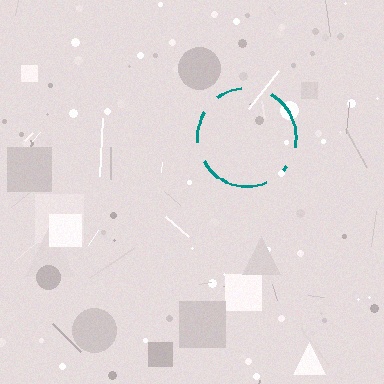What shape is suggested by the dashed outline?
The dashed outline suggests a circle.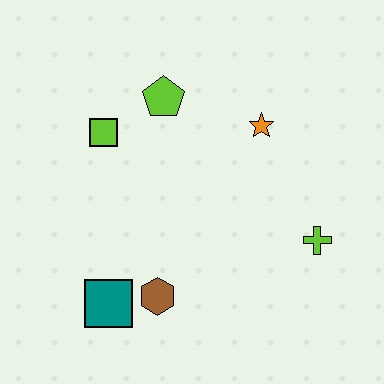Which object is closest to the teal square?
The brown hexagon is closest to the teal square.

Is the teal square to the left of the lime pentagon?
Yes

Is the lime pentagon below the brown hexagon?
No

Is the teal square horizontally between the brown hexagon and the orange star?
No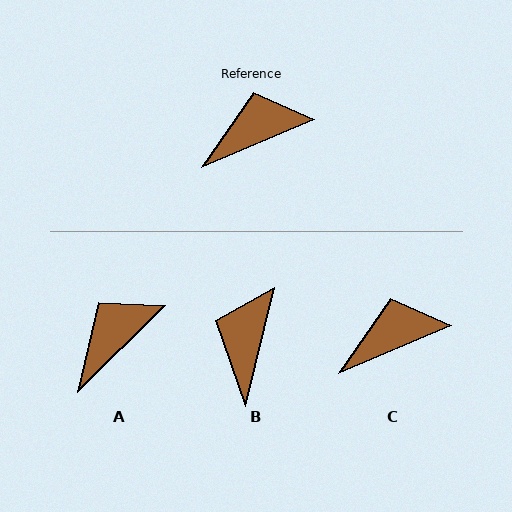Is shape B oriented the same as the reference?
No, it is off by about 53 degrees.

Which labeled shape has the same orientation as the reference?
C.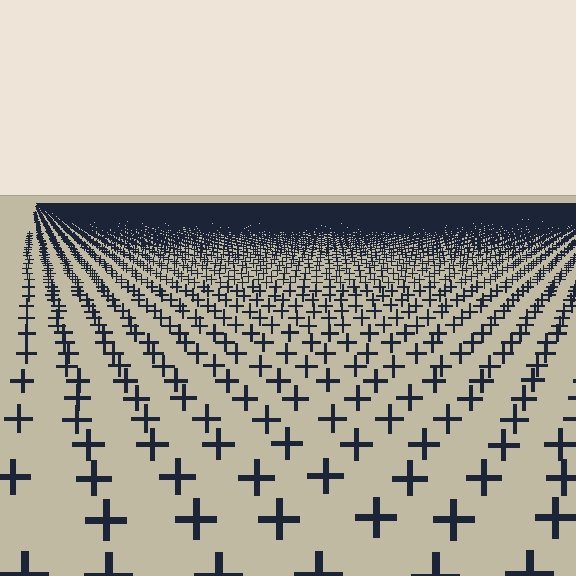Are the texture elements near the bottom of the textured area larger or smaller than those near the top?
Larger. Near the bottom, elements are closer to the viewer and appear at a bigger on-screen size.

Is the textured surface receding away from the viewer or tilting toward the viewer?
The surface is receding away from the viewer. Texture elements get smaller and denser toward the top.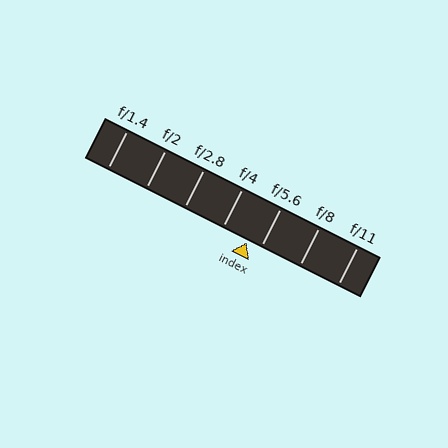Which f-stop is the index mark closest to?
The index mark is closest to f/5.6.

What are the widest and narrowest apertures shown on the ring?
The widest aperture shown is f/1.4 and the narrowest is f/11.